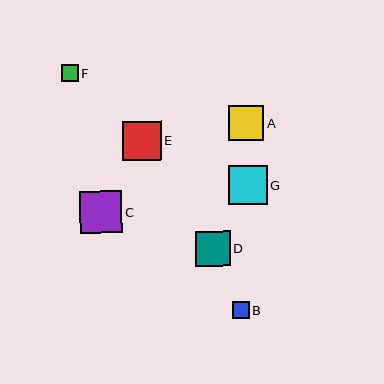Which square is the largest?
Square C is the largest with a size of approximately 42 pixels.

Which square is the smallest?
Square F is the smallest with a size of approximately 17 pixels.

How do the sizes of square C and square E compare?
Square C and square E are approximately the same size.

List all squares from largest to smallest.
From largest to smallest: C, G, E, A, D, B, F.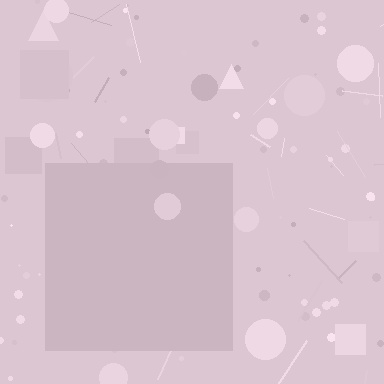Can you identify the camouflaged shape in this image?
The camouflaged shape is a square.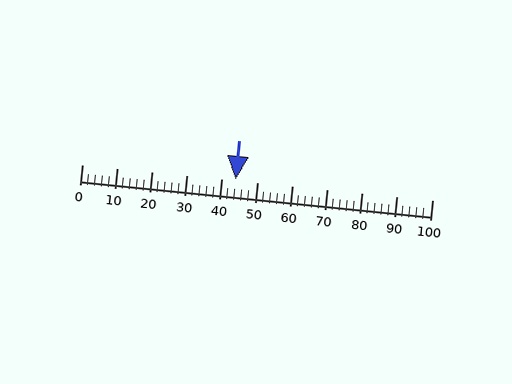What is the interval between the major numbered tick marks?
The major tick marks are spaced 10 units apart.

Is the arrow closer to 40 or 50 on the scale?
The arrow is closer to 40.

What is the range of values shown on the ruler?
The ruler shows values from 0 to 100.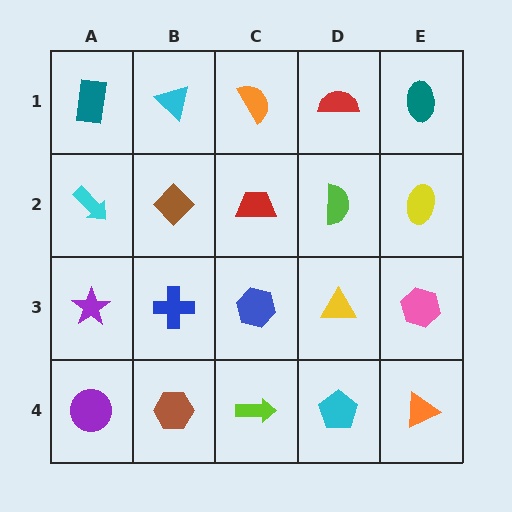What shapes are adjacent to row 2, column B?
A cyan triangle (row 1, column B), a blue cross (row 3, column B), a cyan arrow (row 2, column A), a red trapezoid (row 2, column C).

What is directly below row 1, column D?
A lime semicircle.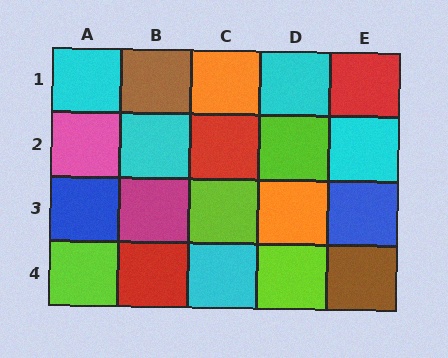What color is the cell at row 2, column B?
Cyan.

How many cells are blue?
2 cells are blue.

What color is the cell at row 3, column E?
Blue.